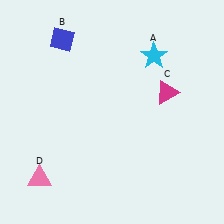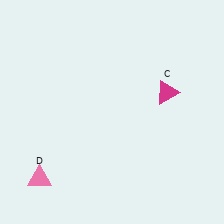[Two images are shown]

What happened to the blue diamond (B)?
The blue diamond (B) was removed in Image 2. It was in the top-left area of Image 1.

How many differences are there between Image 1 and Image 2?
There are 2 differences between the two images.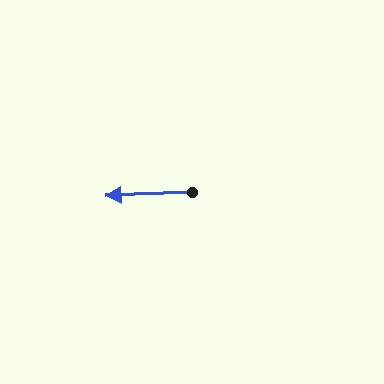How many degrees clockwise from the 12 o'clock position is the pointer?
Approximately 268 degrees.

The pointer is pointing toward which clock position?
Roughly 9 o'clock.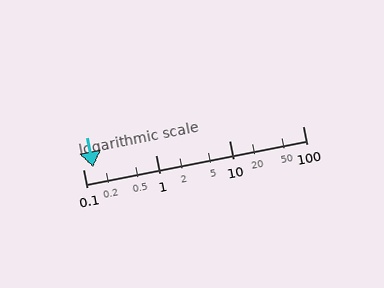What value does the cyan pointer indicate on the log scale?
The pointer indicates approximately 0.14.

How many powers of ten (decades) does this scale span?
The scale spans 3 decades, from 0.1 to 100.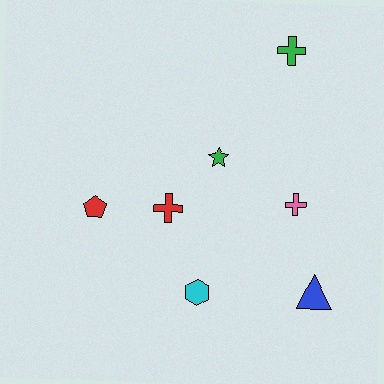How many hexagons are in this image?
There is 1 hexagon.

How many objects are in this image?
There are 7 objects.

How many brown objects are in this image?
There are no brown objects.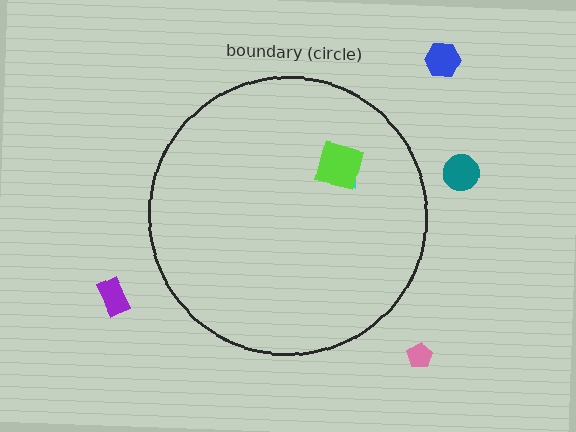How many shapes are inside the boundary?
2 inside, 4 outside.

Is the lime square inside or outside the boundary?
Inside.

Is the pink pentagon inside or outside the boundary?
Outside.